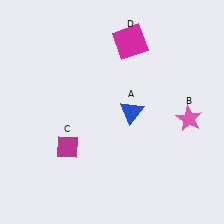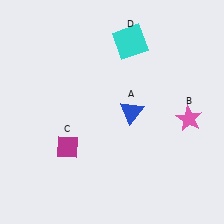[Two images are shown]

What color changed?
The square (D) changed from magenta in Image 1 to cyan in Image 2.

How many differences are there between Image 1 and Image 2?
There is 1 difference between the two images.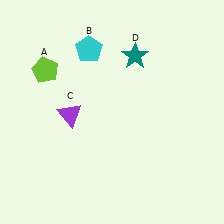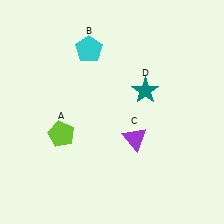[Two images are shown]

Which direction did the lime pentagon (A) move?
The lime pentagon (A) moved down.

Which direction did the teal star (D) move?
The teal star (D) moved down.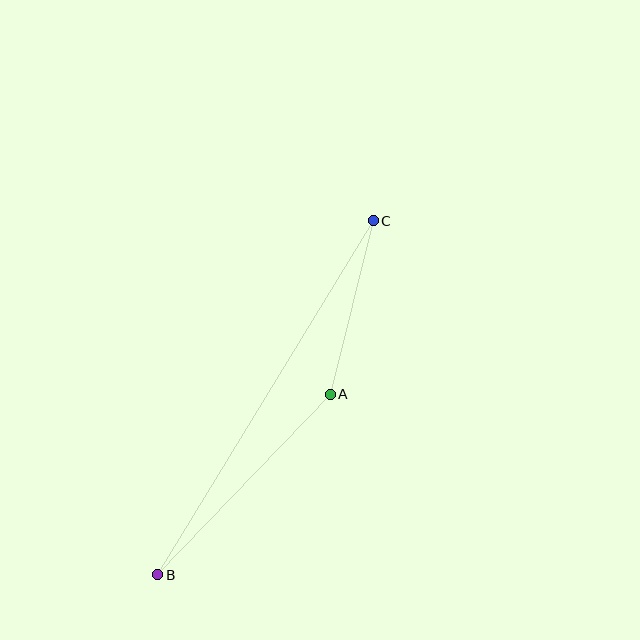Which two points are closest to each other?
Points A and C are closest to each other.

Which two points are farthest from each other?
Points B and C are farthest from each other.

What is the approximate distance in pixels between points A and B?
The distance between A and B is approximately 250 pixels.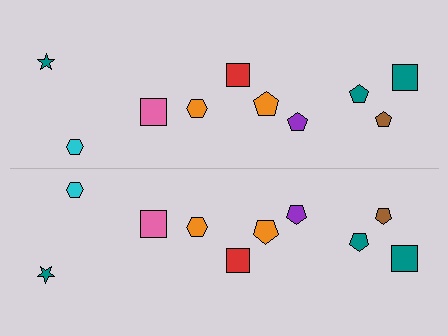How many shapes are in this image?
There are 20 shapes in this image.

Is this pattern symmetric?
Yes, this pattern has bilateral (reflection) symmetry.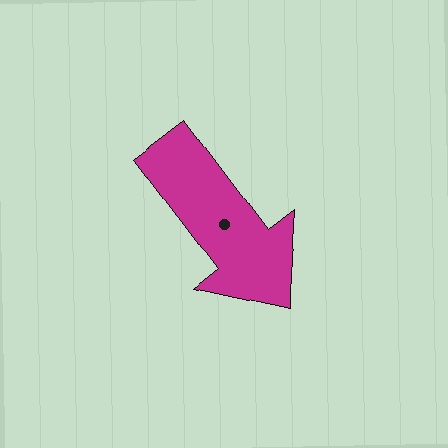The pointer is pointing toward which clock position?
Roughly 5 o'clock.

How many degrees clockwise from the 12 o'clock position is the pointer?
Approximately 143 degrees.